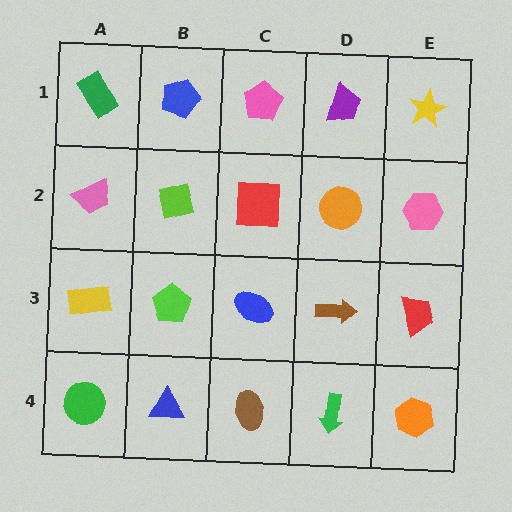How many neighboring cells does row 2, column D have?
4.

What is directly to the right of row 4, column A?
A blue triangle.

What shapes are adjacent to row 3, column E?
A pink hexagon (row 2, column E), an orange hexagon (row 4, column E), a brown arrow (row 3, column D).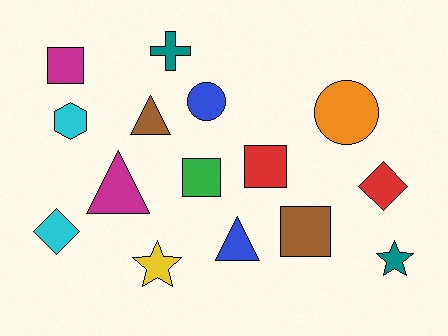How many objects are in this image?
There are 15 objects.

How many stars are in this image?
There are 2 stars.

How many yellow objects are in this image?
There is 1 yellow object.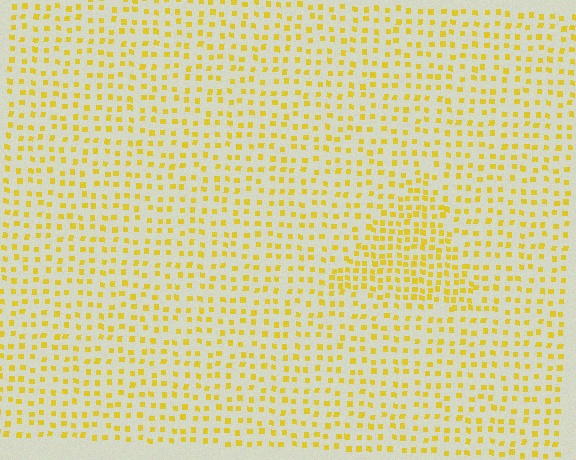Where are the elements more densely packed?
The elements are more densely packed inside the triangle boundary.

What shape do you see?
I see a triangle.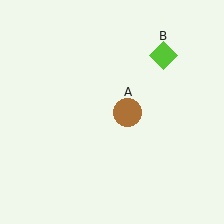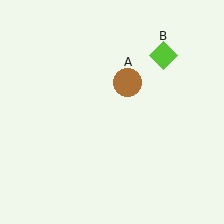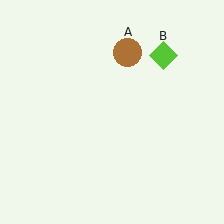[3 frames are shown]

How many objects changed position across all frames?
1 object changed position: brown circle (object A).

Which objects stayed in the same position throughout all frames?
Lime diamond (object B) remained stationary.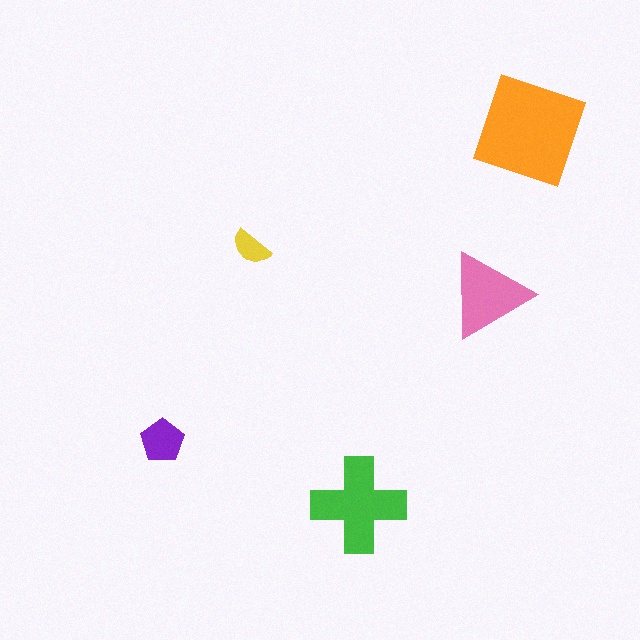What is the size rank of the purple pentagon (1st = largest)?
4th.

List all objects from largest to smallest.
The orange square, the green cross, the pink triangle, the purple pentagon, the yellow semicircle.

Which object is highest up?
The orange square is topmost.